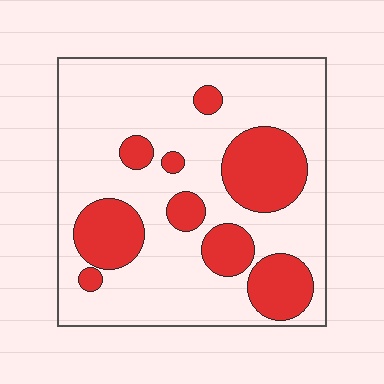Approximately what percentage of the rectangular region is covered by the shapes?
Approximately 25%.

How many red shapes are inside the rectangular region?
9.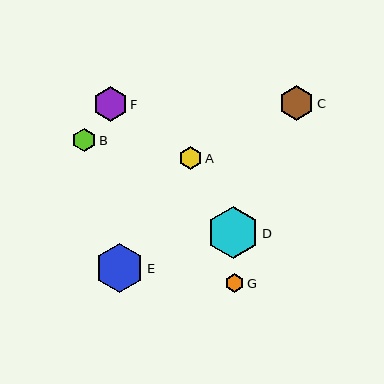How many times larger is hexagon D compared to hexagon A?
Hexagon D is approximately 2.3 times the size of hexagon A.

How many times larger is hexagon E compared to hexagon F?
Hexagon E is approximately 1.4 times the size of hexagon F.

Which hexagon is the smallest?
Hexagon G is the smallest with a size of approximately 18 pixels.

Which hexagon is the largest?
Hexagon D is the largest with a size of approximately 52 pixels.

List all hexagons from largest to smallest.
From largest to smallest: D, E, C, F, B, A, G.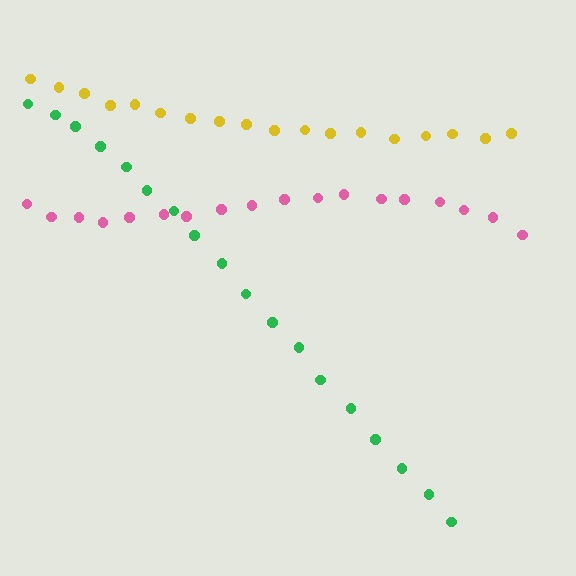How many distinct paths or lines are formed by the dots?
There are 3 distinct paths.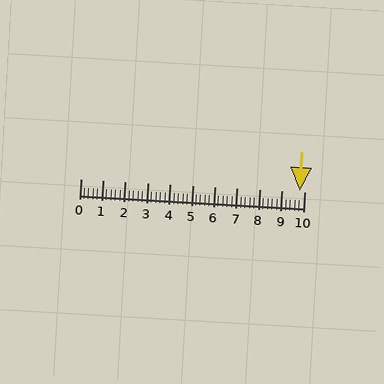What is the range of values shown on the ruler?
The ruler shows values from 0 to 10.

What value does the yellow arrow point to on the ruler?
The yellow arrow points to approximately 9.8.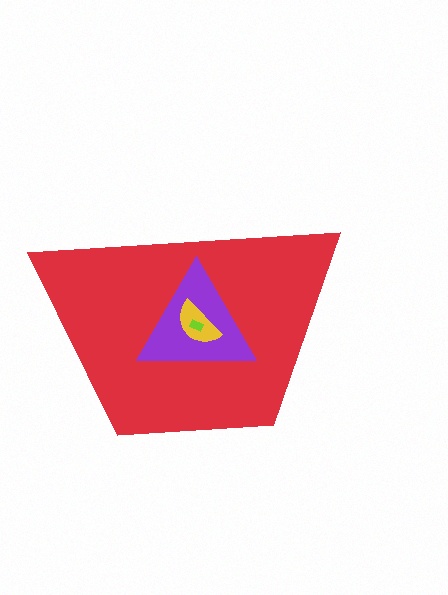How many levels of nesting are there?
4.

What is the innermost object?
The lime rectangle.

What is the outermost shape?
The red trapezoid.